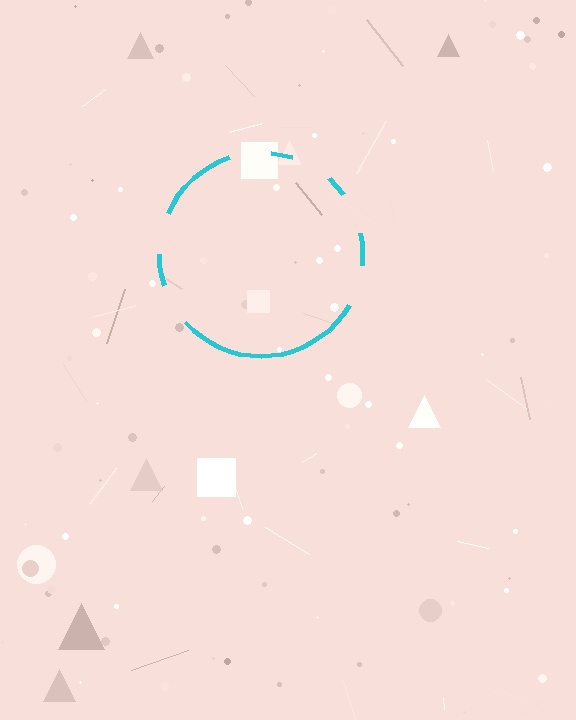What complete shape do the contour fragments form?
The contour fragments form a circle.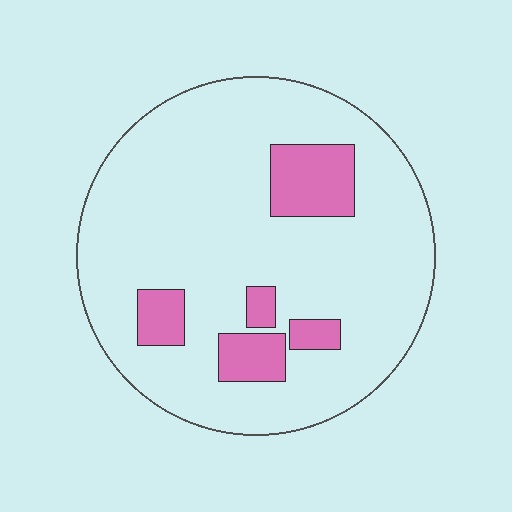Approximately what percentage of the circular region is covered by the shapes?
Approximately 15%.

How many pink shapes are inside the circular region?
5.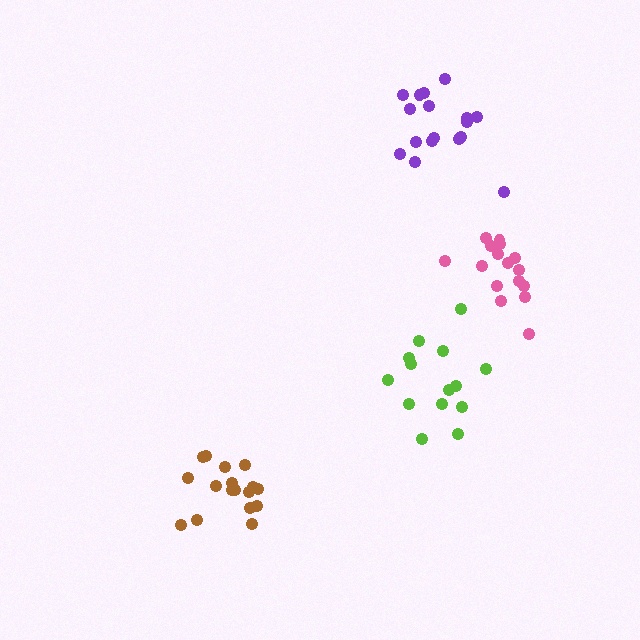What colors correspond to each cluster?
The clusters are colored: brown, lime, pink, purple.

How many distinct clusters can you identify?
There are 4 distinct clusters.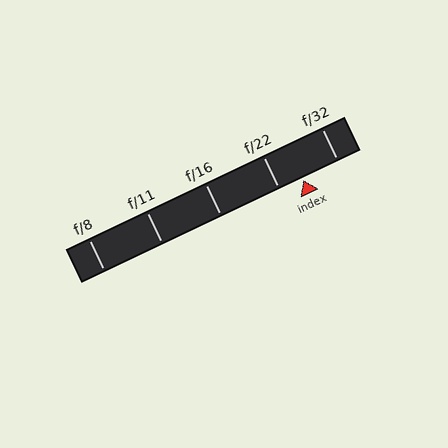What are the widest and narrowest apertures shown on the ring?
The widest aperture shown is f/8 and the narrowest is f/32.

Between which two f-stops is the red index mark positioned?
The index mark is between f/22 and f/32.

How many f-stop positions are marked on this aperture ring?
There are 5 f-stop positions marked.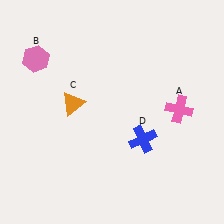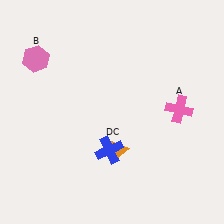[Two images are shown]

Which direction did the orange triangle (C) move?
The orange triangle (C) moved down.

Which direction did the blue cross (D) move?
The blue cross (D) moved left.